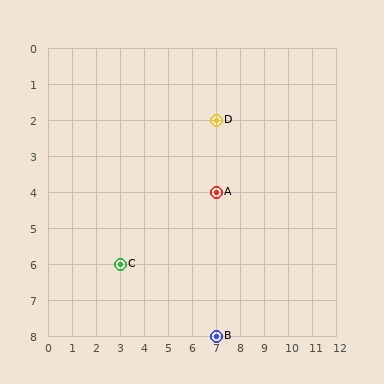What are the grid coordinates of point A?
Point A is at grid coordinates (7, 4).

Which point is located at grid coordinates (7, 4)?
Point A is at (7, 4).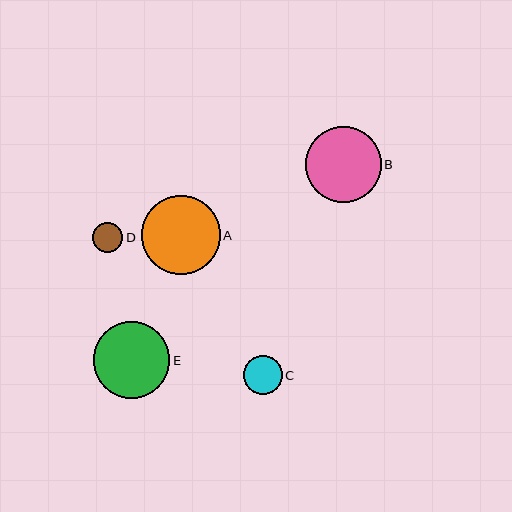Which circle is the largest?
Circle A is the largest with a size of approximately 79 pixels.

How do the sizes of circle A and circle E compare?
Circle A and circle E are approximately the same size.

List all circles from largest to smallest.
From largest to smallest: A, E, B, C, D.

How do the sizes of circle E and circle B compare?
Circle E and circle B are approximately the same size.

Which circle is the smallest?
Circle D is the smallest with a size of approximately 30 pixels.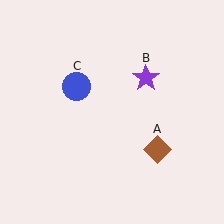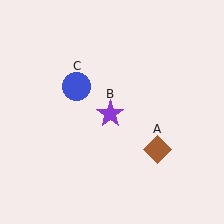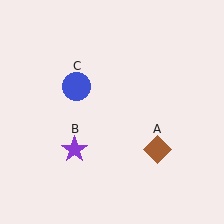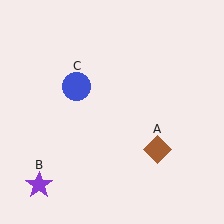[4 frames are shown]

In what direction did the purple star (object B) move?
The purple star (object B) moved down and to the left.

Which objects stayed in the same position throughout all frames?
Brown diamond (object A) and blue circle (object C) remained stationary.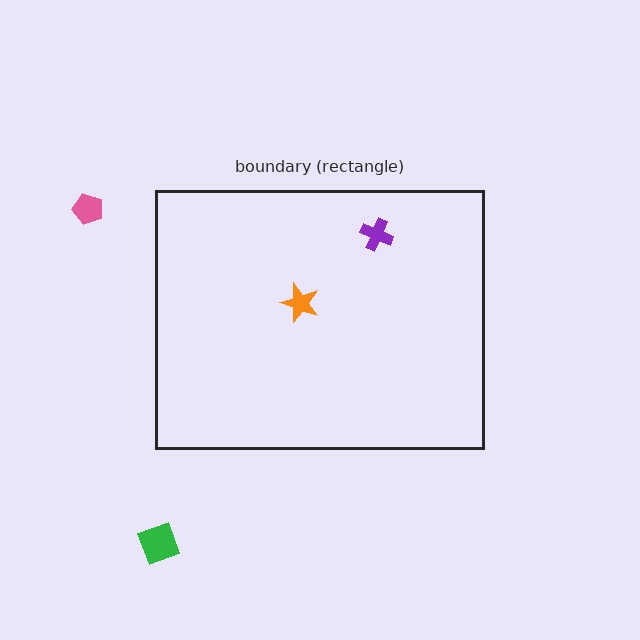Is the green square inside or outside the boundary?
Outside.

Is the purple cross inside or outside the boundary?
Inside.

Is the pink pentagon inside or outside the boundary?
Outside.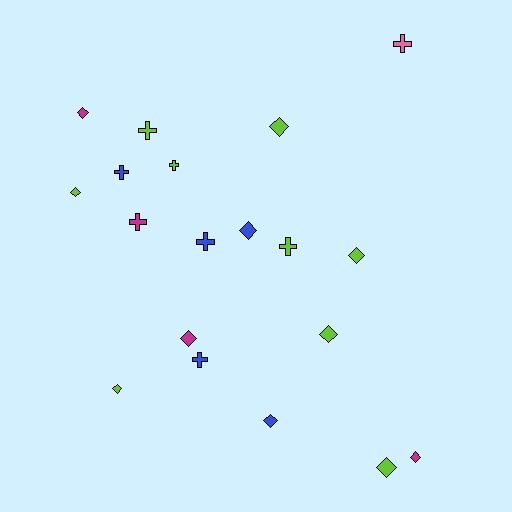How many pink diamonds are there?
There are no pink diamonds.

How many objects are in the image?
There are 19 objects.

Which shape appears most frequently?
Diamond, with 11 objects.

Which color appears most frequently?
Lime, with 9 objects.